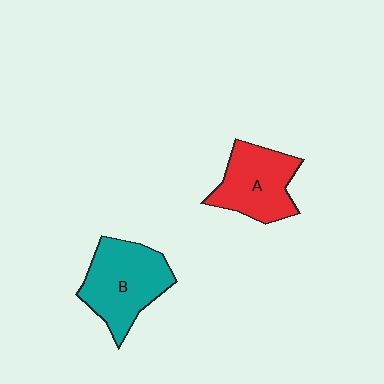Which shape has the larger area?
Shape B (teal).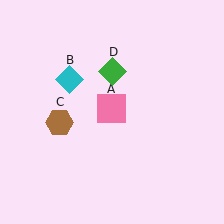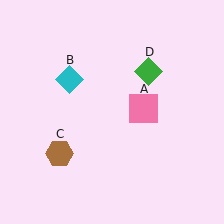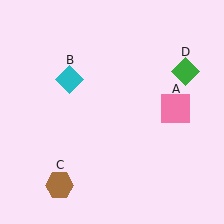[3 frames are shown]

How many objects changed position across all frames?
3 objects changed position: pink square (object A), brown hexagon (object C), green diamond (object D).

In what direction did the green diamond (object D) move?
The green diamond (object D) moved right.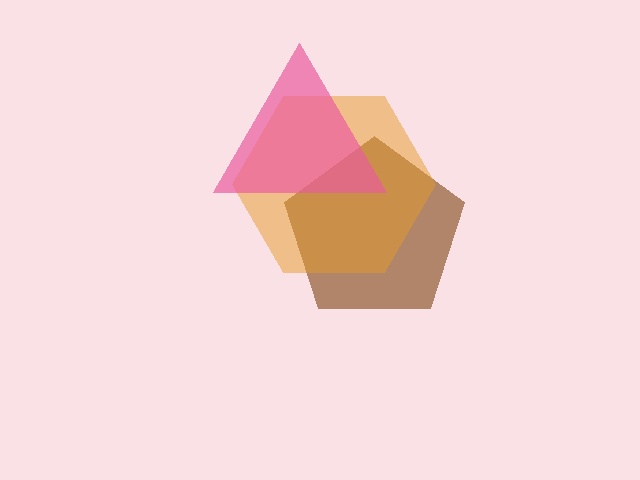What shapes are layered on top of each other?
The layered shapes are: a brown pentagon, an orange hexagon, a pink triangle.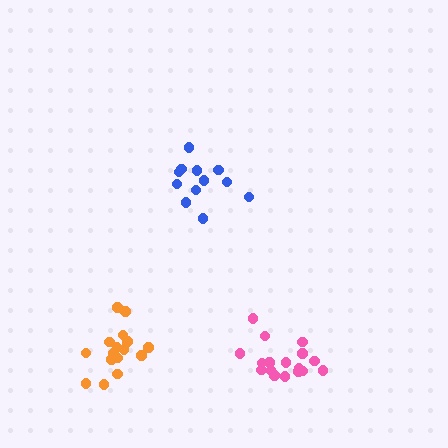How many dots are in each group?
Group 1: 16 dots, Group 2: 17 dots, Group 3: 13 dots (46 total).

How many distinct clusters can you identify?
There are 3 distinct clusters.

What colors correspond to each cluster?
The clusters are colored: orange, pink, blue.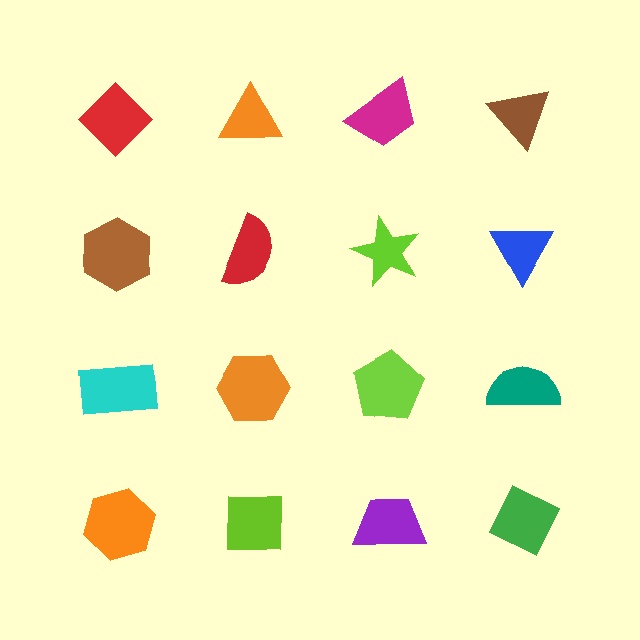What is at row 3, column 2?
An orange hexagon.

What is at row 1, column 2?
An orange triangle.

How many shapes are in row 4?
4 shapes.